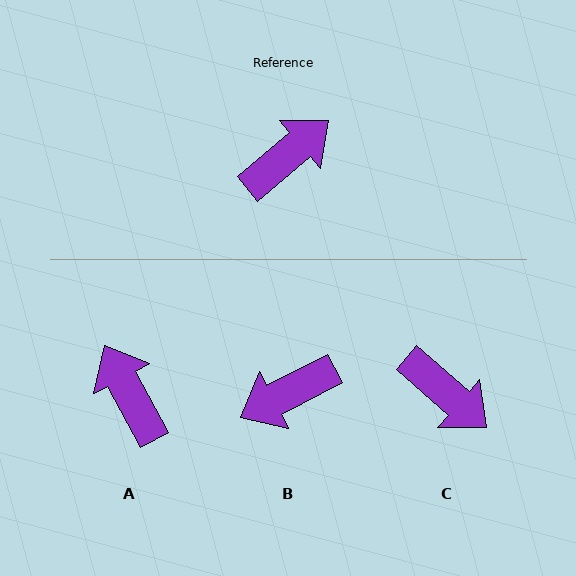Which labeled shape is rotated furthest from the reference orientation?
B, about 167 degrees away.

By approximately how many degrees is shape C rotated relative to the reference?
Approximately 81 degrees clockwise.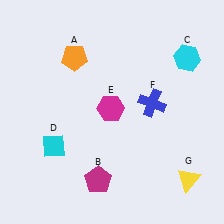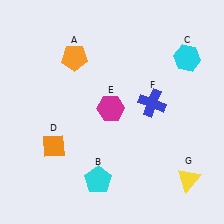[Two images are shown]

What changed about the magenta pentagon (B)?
In Image 1, B is magenta. In Image 2, it changed to cyan.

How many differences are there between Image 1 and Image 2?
There are 2 differences between the two images.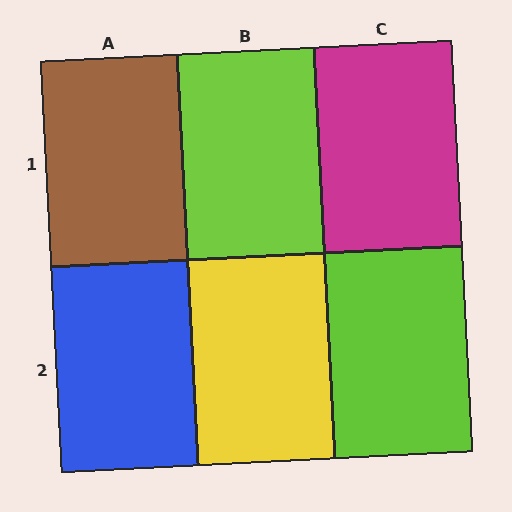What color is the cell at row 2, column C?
Lime.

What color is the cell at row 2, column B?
Yellow.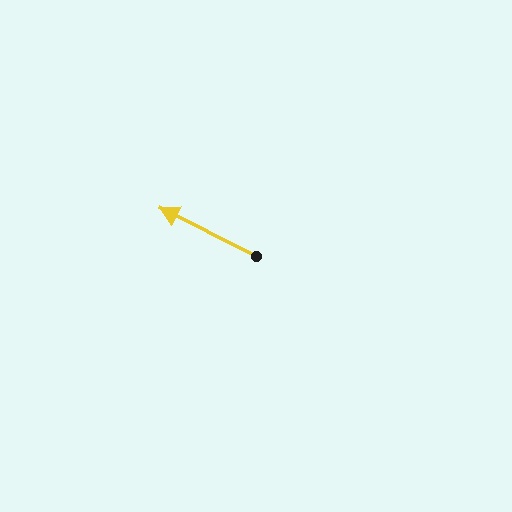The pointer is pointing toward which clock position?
Roughly 10 o'clock.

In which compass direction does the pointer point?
Northwest.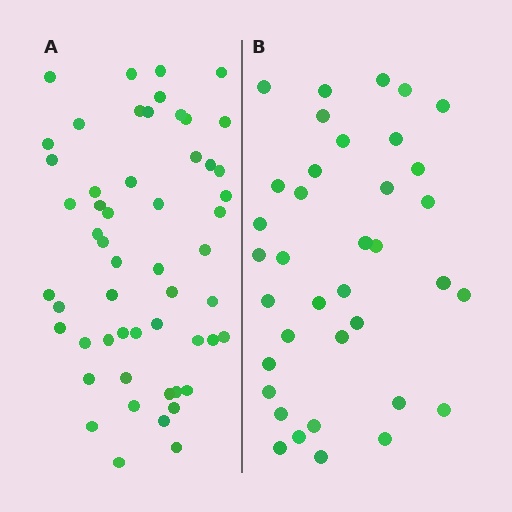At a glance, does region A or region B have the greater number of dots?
Region A (the left region) has more dots.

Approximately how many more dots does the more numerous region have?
Region A has approximately 15 more dots than region B.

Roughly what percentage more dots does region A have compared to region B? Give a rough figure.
About 45% more.